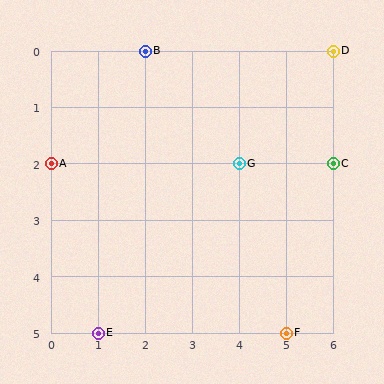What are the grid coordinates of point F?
Point F is at grid coordinates (5, 5).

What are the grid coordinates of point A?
Point A is at grid coordinates (0, 2).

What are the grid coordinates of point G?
Point G is at grid coordinates (4, 2).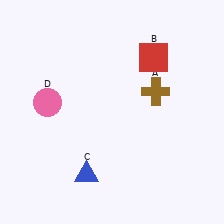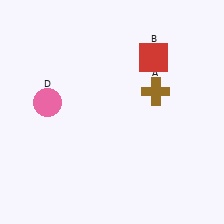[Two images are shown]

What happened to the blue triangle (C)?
The blue triangle (C) was removed in Image 2. It was in the bottom-left area of Image 1.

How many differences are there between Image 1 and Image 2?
There is 1 difference between the two images.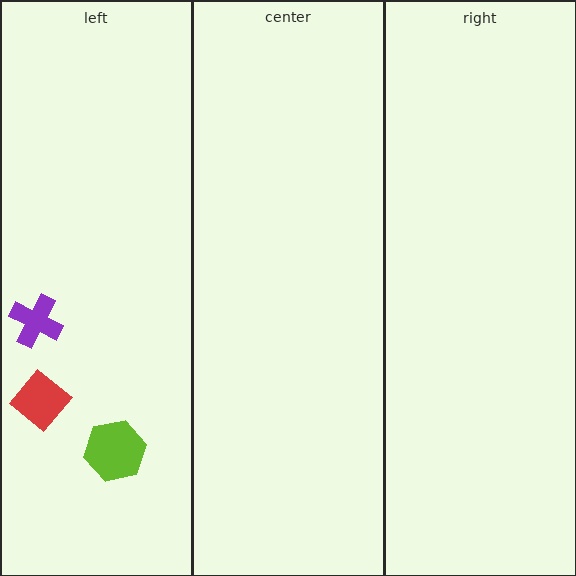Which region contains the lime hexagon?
The left region.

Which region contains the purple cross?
The left region.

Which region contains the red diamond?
The left region.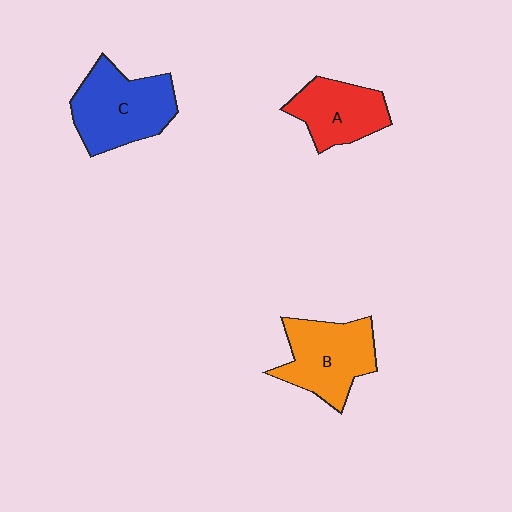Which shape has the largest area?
Shape C (blue).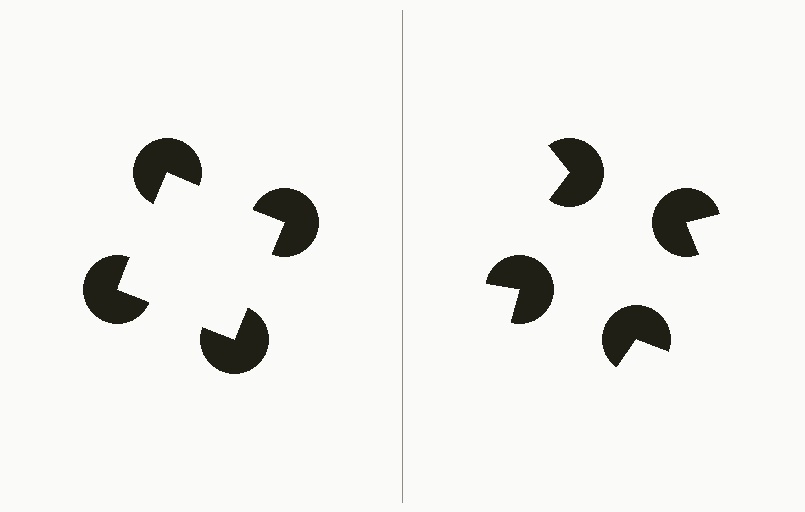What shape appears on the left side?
An illusory square.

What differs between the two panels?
The pac-man discs are positioned identically on both sides; only the wedge orientations differ. On the left they align to a square; on the right they are misaligned.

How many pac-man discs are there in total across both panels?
8 — 4 on each side.